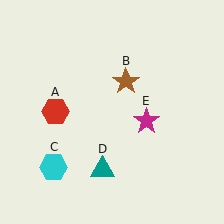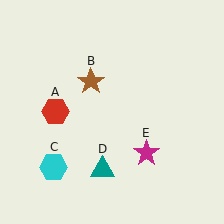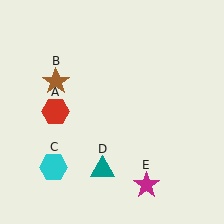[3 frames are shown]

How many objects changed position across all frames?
2 objects changed position: brown star (object B), magenta star (object E).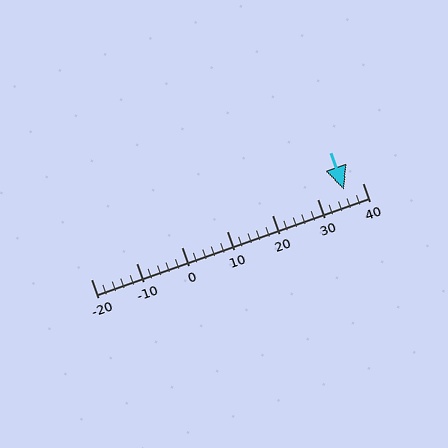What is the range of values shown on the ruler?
The ruler shows values from -20 to 40.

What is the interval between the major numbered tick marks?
The major tick marks are spaced 10 units apart.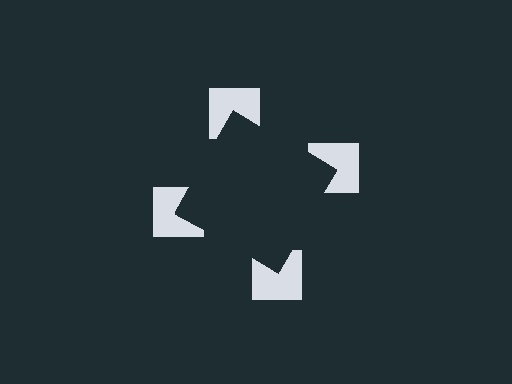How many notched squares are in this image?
There are 4 — one at each vertex of the illusory square.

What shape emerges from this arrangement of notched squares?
An illusory square — its edges are inferred from the aligned wedge cuts in the notched squares, not physically drawn.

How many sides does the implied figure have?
4 sides.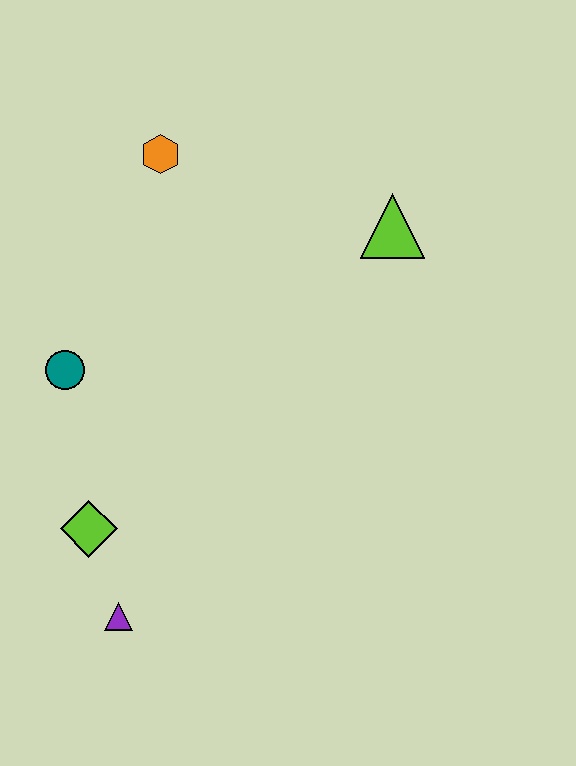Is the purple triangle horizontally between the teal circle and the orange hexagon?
Yes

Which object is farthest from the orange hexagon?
The purple triangle is farthest from the orange hexagon.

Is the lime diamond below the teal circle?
Yes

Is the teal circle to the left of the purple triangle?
Yes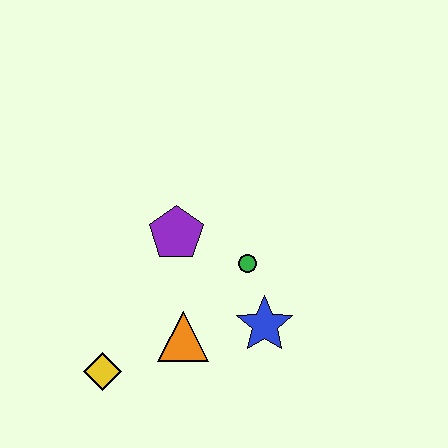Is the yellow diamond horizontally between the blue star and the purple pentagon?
No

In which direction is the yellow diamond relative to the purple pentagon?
The yellow diamond is below the purple pentagon.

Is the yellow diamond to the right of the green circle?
No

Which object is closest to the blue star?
The green circle is closest to the blue star.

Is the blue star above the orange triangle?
Yes